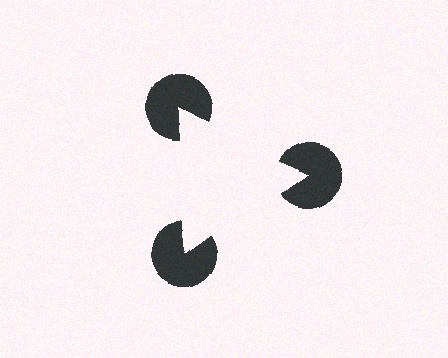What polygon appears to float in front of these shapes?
An illusory triangle — its edges are inferred from the aligned wedge cuts in the pac-man discs, not physically drawn.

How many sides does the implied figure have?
3 sides.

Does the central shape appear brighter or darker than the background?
It typically appears slightly brighter than the background, even though no actual brightness change is drawn.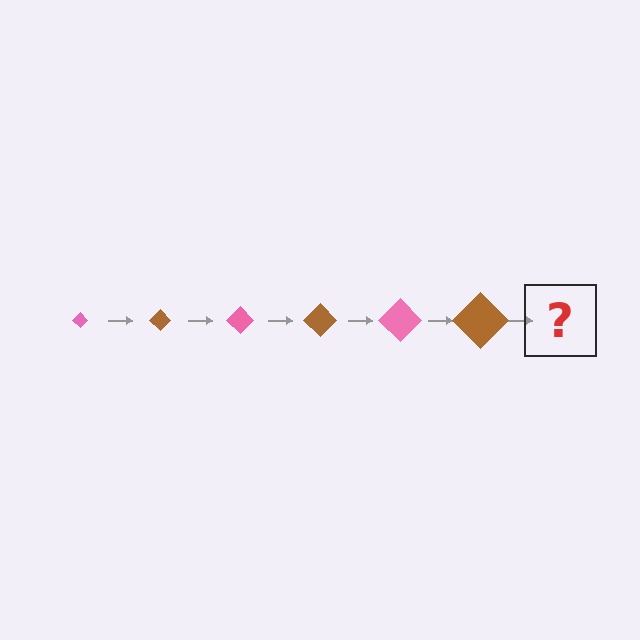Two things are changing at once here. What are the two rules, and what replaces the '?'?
The two rules are that the diamond grows larger each step and the color cycles through pink and brown. The '?' should be a pink diamond, larger than the previous one.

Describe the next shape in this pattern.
It should be a pink diamond, larger than the previous one.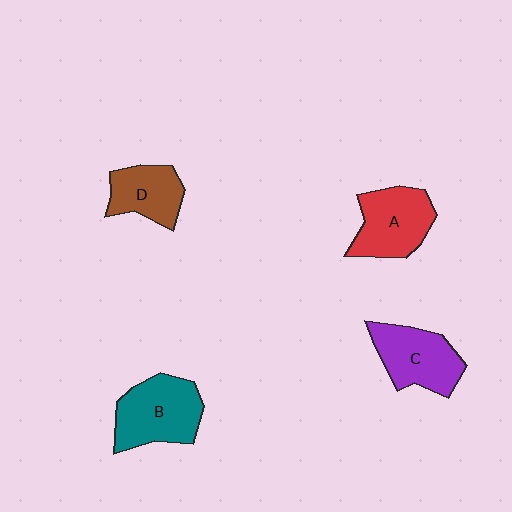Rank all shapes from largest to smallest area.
From largest to smallest: B (teal), A (red), C (purple), D (brown).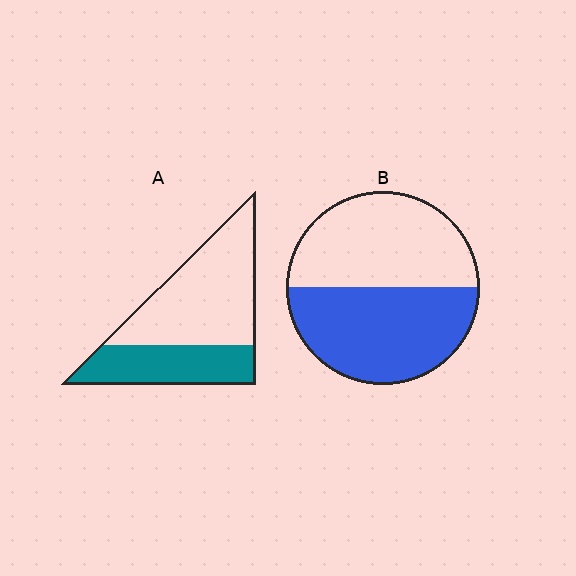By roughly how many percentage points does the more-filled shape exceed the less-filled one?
By roughly 15 percentage points (B over A).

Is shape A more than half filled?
No.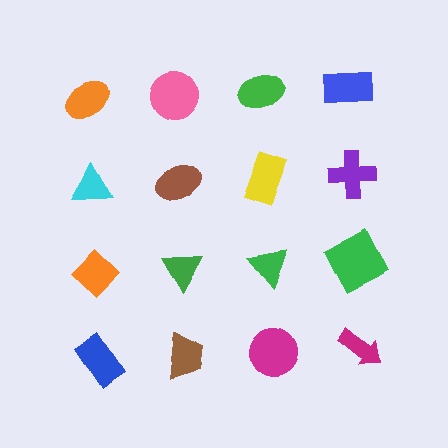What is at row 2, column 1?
A cyan triangle.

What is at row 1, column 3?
A green ellipse.